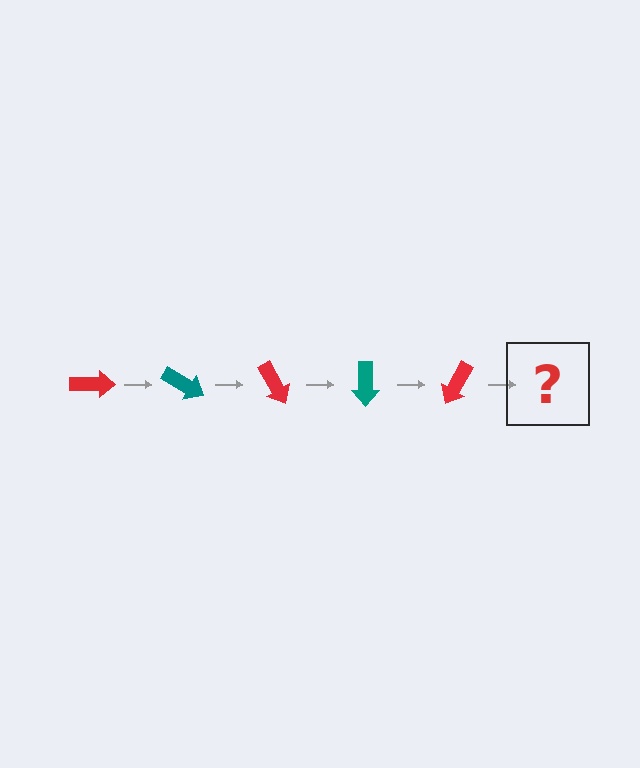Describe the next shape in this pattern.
It should be a teal arrow, rotated 150 degrees from the start.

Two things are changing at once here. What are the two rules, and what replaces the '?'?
The two rules are that it rotates 30 degrees each step and the color cycles through red and teal. The '?' should be a teal arrow, rotated 150 degrees from the start.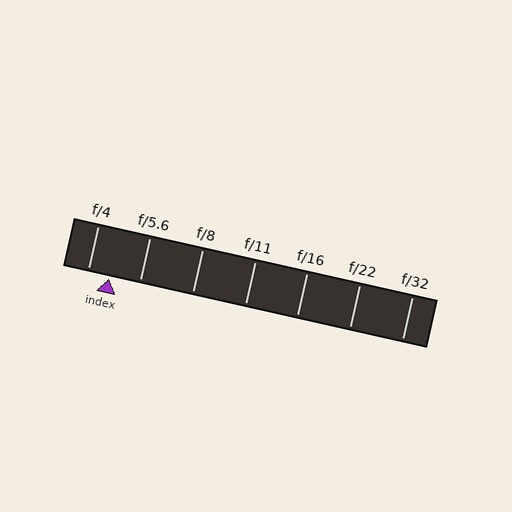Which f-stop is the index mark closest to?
The index mark is closest to f/4.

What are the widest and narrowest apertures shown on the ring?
The widest aperture shown is f/4 and the narrowest is f/32.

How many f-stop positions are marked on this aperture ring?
There are 7 f-stop positions marked.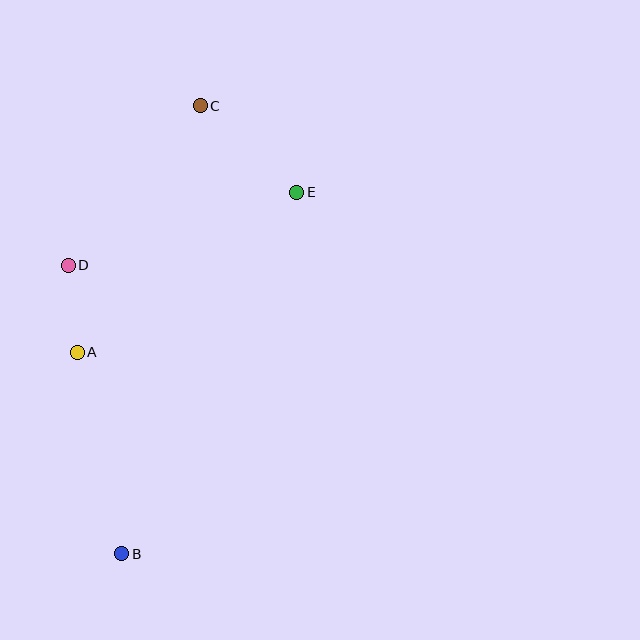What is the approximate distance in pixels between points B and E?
The distance between B and E is approximately 401 pixels.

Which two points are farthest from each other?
Points B and C are farthest from each other.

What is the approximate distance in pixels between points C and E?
The distance between C and E is approximately 130 pixels.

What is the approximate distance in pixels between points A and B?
The distance between A and B is approximately 206 pixels.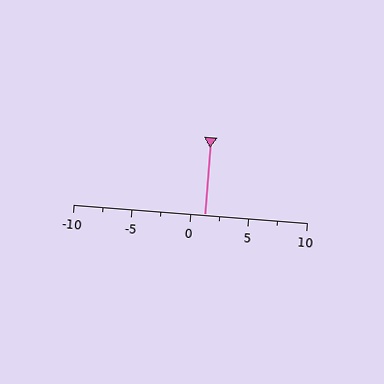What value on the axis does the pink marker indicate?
The marker indicates approximately 1.2.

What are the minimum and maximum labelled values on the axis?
The axis runs from -10 to 10.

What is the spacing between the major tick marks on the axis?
The major ticks are spaced 5 apart.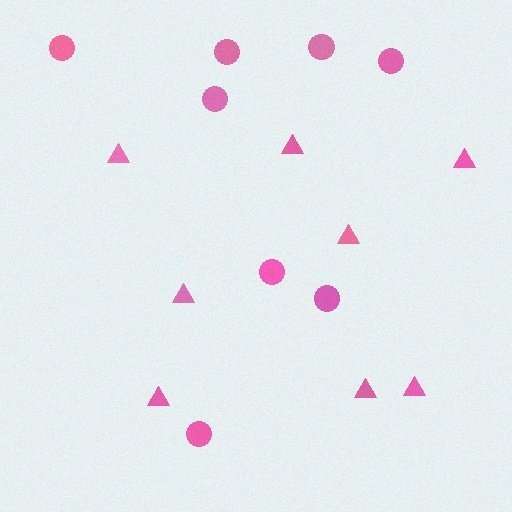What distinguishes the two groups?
There are 2 groups: one group of circles (8) and one group of triangles (8).